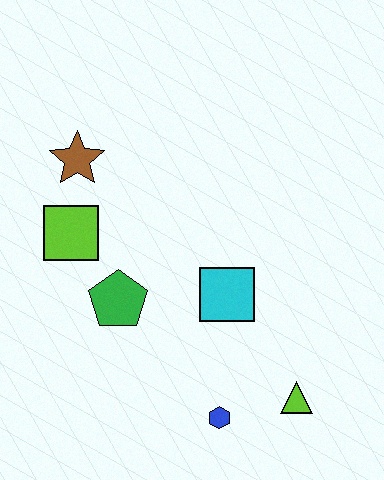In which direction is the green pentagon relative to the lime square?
The green pentagon is below the lime square.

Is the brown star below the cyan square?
No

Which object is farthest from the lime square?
The lime triangle is farthest from the lime square.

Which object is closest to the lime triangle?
The blue hexagon is closest to the lime triangle.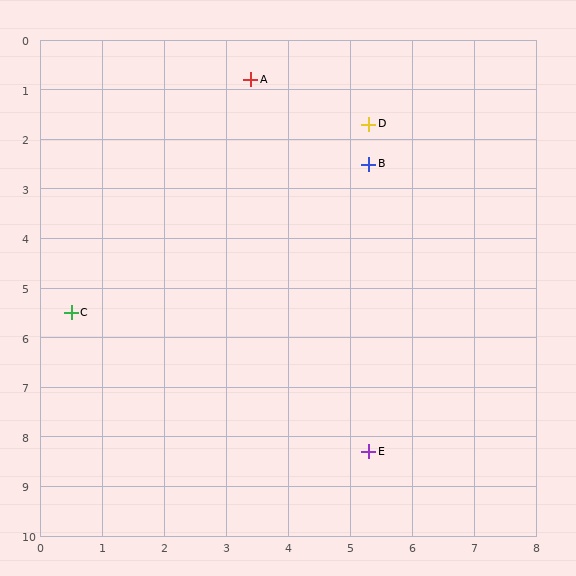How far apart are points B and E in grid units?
Points B and E are about 5.8 grid units apart.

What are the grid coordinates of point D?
Point D is at approximately (5.3, 1.7).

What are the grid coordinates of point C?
Point C is at approximately (0.5, 5.5).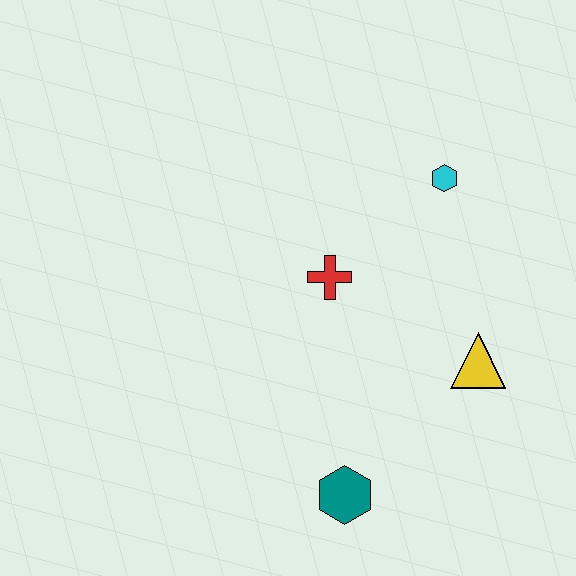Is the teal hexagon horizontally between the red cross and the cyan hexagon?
Yes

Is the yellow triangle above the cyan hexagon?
No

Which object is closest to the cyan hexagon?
The red cross is closest to the cyan hexagon.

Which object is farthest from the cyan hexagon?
The teal hexagon is farthest from the cyan hexagon.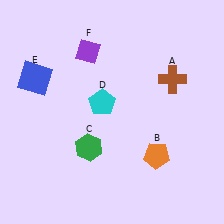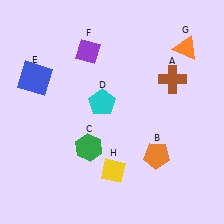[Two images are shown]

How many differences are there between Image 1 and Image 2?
There are 2 differences between the two images.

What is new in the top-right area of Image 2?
An orange triangle (G) was added in the top-right area of Image 2.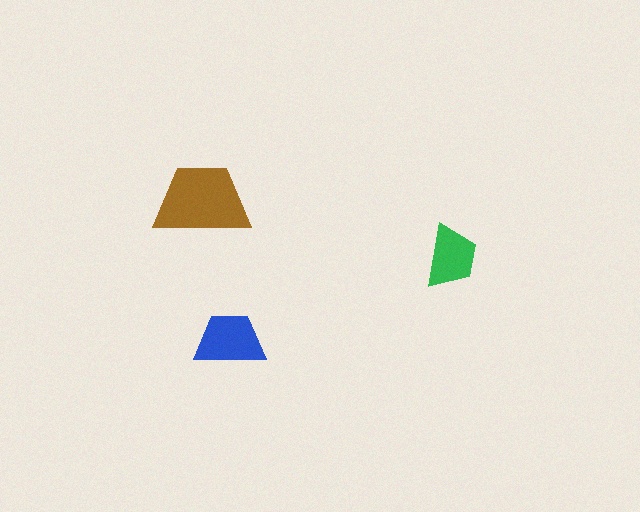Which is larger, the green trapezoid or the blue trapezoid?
The blue one.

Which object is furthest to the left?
The brown trapezoid is leftmost.